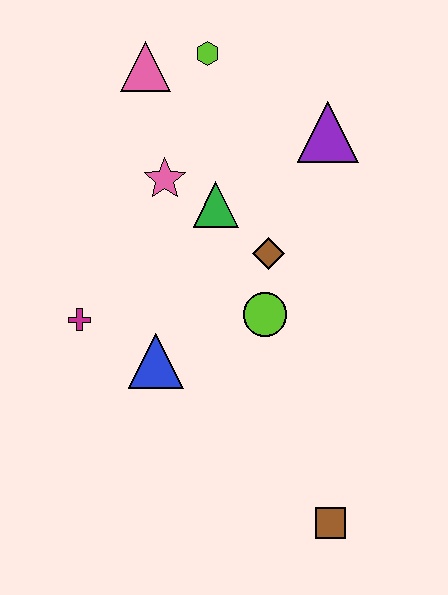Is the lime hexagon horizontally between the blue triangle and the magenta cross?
No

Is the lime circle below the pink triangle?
Yes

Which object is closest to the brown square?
The lime circle is closest to the brown square.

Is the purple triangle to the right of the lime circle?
Yes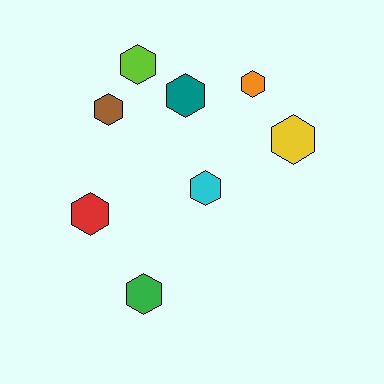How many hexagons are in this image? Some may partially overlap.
There are 8 hexagons.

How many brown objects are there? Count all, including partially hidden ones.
There is 1 brown object.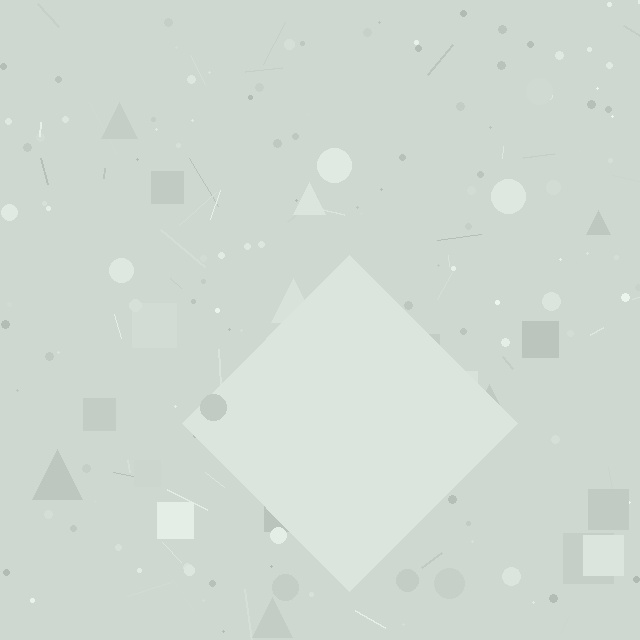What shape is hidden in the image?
A diamond is hidden in the image.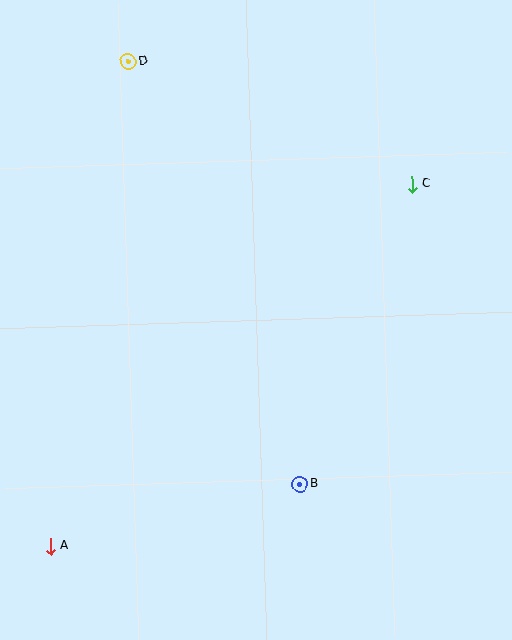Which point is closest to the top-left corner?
Point D is closest to the top-left corner.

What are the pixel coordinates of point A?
Point A is at (51, 546).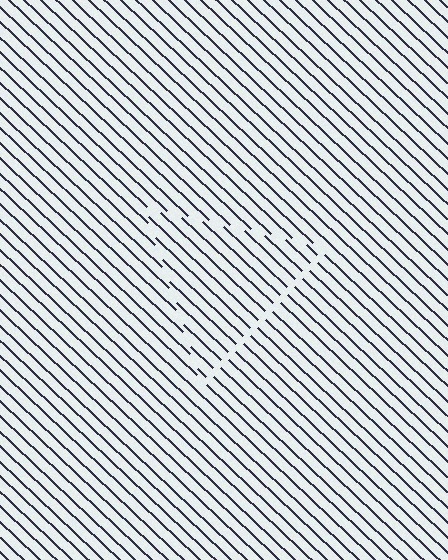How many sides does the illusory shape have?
3 sides — the line-ends trace a triangle.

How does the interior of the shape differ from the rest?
The interior of the shape contains the same grating, shifted by half a period — the contour is defined by the phase discontinuity where line-ends from the inner and outer gratings abut.